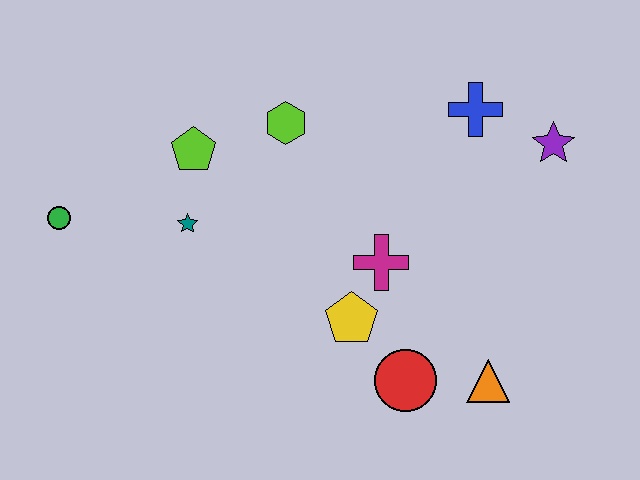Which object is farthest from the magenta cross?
The green circle is farthest from the magenta cross.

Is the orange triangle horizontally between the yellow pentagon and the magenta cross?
No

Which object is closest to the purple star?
The blue cross is closest to the purple star.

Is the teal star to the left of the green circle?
No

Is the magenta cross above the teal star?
No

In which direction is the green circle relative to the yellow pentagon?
The green circle is to the left of the yellow pentagon.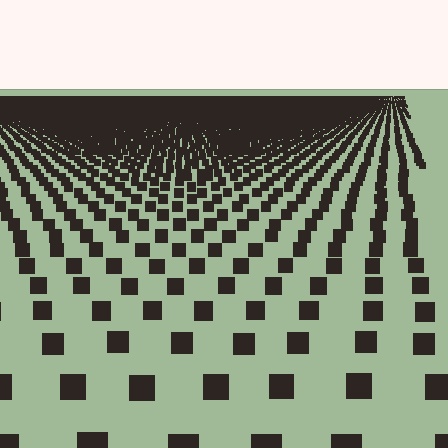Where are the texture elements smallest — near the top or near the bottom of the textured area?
Near the top.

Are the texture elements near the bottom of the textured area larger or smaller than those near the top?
Larger. Near the bottom, elements are closer to the viewer and appear at a bigger on-screen size.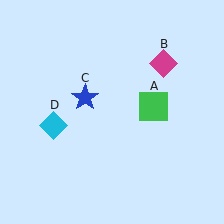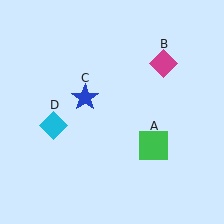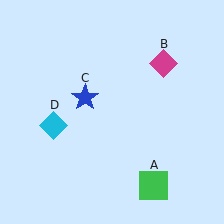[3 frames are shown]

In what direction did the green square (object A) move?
The green square (object A) moved down.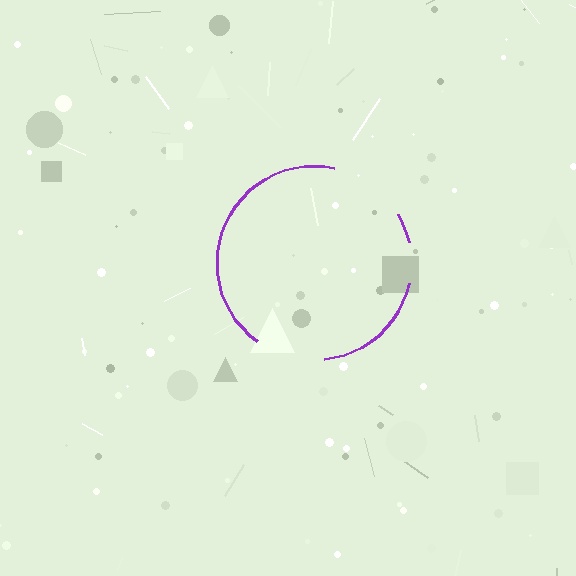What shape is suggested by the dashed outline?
The dashed outline suggests a circle.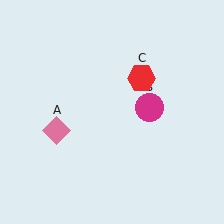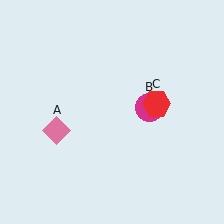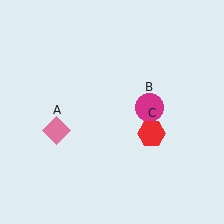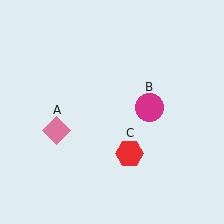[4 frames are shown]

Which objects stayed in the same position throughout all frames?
Pink diamond (object A) and magenta circle (object B) remained stationary.